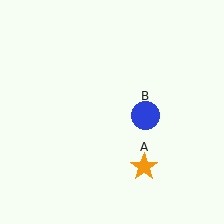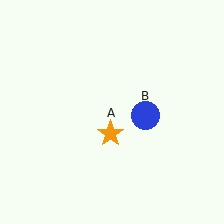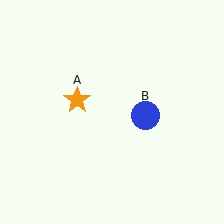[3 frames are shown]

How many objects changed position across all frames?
1 object changed position: orange star (object A).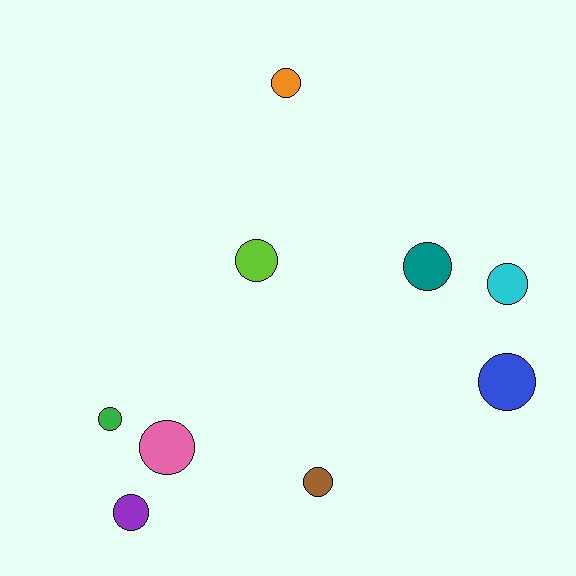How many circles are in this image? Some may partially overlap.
There are 9 circles.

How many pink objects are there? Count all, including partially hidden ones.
There is 1 pink object.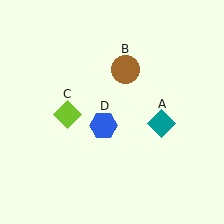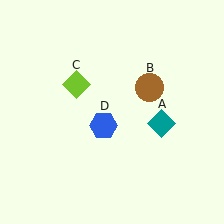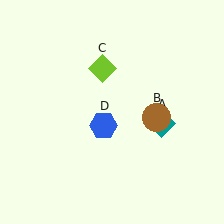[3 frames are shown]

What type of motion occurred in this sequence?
The brown circle (object B), lime diamond (object C) rotated clockwise around the center of the scene.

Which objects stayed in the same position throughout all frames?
Teal diamond (object A) and blue hexagon (object D) remained stationary.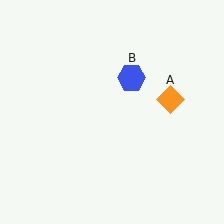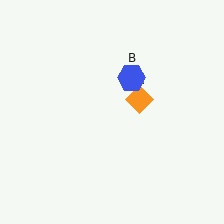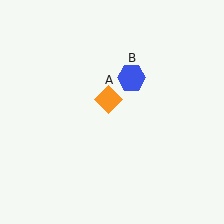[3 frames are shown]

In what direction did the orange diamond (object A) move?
The orange diamond (object A) moved left.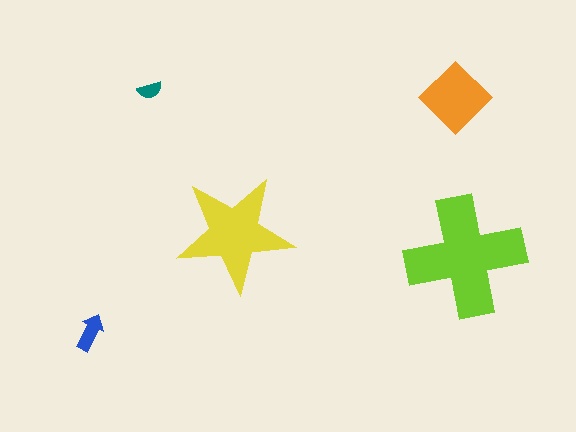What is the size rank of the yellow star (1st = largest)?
2nd.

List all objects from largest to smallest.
The lime cross, the yellow star, the orange diamond, the blue arrow, the teal semicircle.